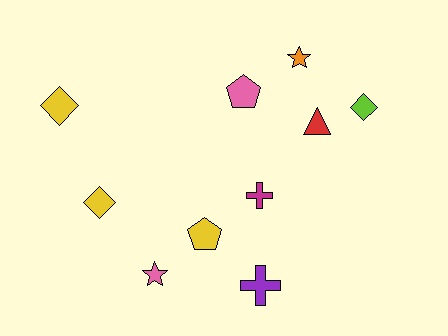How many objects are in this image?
There are 10 objects.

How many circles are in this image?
There are no circles.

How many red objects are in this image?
There is 1 red object.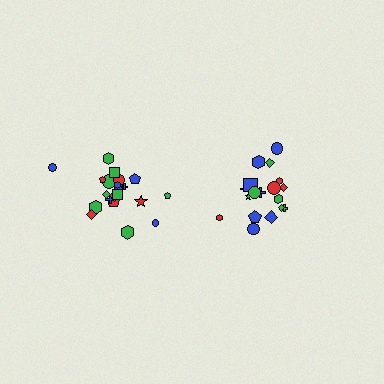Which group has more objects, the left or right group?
The left group.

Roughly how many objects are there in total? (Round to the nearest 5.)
Roughly 40 objects in total.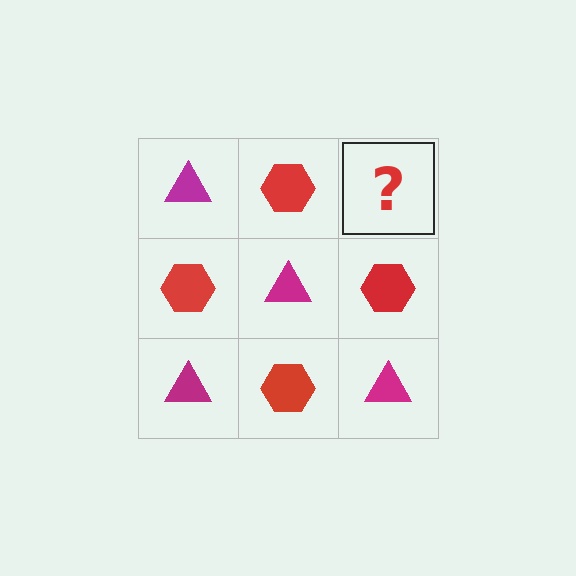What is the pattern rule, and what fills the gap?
The rule is that it alternates magenta triangle and red hexagon in a checkerboard pattern. The gap should be filled with a magenta triangle.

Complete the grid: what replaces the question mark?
The question mark should be replaced with a magenta triangle.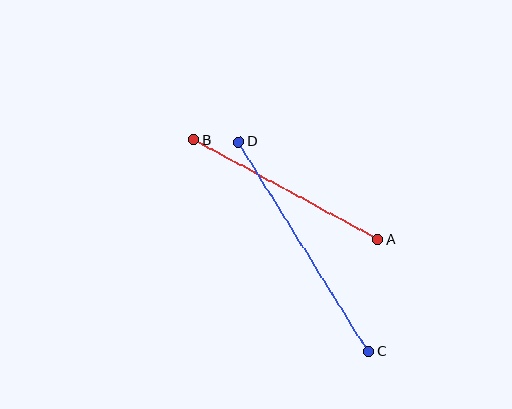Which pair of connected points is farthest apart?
Points C and D are farthest apart.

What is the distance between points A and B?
The distance is approximately 209 pixels.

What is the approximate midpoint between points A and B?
The midpoint is at approximately (286, 190) pixels.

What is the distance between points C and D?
The distance is approximately 247 pixels.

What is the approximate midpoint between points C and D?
The midpoint is at approximately (304, 247) pixels.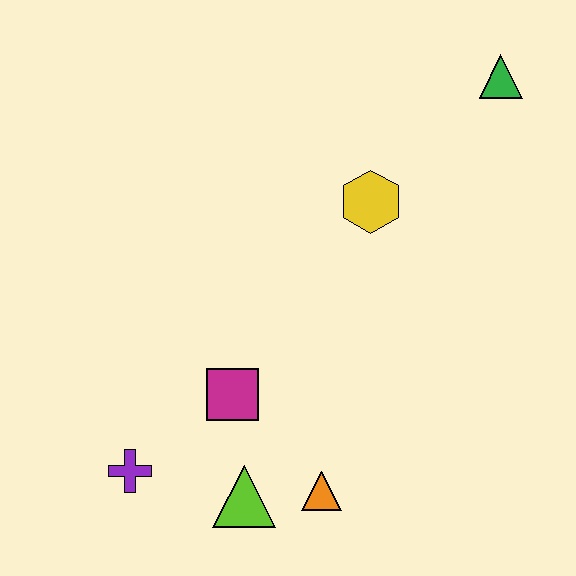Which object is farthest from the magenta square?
The green triangle is farthest from the magenta square.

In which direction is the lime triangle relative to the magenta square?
The lime triangle is below the magenta square.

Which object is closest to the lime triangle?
The orange triangle is closest to the lime triangle.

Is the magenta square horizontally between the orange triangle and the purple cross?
Yes